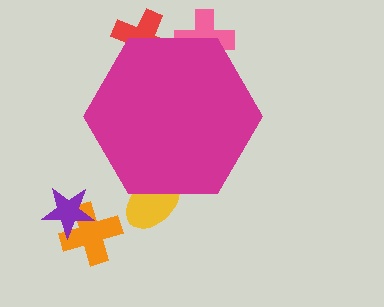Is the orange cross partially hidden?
No, the orange cross is fully visible.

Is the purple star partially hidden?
No, the purple star is fully visible.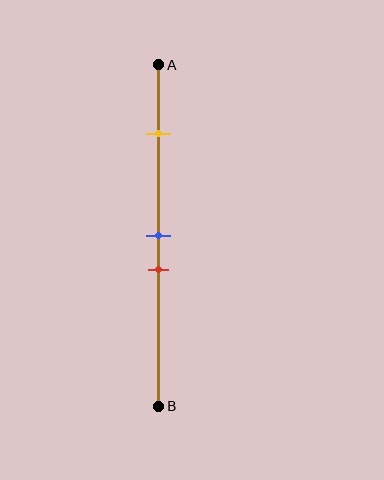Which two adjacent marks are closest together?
The blue and red marks are the closest adjacent pair.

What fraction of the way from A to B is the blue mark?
The blue mark is approximately 50% (0.5) of the way from A to B.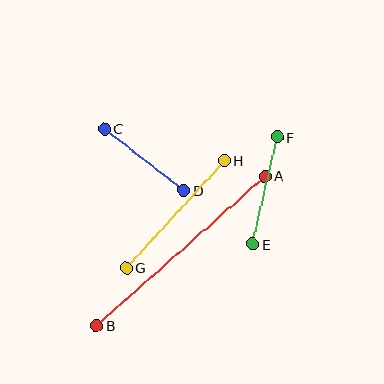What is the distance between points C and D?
The distance is approximately 100 pixels.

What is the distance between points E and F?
The distance is approximately 110 pixels.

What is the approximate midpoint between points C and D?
The midpoint is at approximately (144, 160) pixels.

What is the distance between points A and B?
The distance is approximately 225 pixels.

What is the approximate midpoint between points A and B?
The midpoint is at approximately (181, 251) pixels.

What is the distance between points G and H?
The distance is approximately 145 pixels.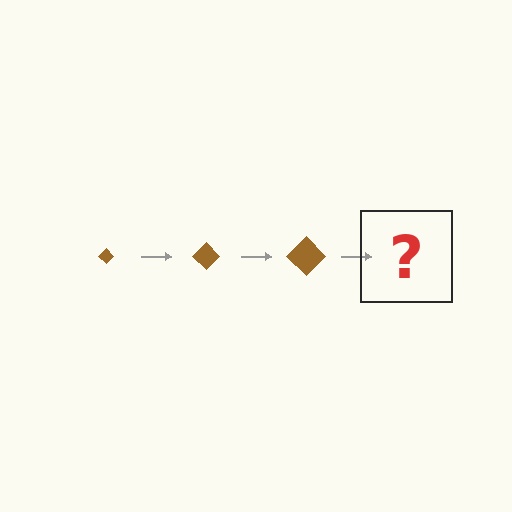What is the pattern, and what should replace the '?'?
The pattern is that the diamond gets progressively larger each step. The '?' should be a brown diamond, larger than the previous one.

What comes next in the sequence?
The next element should be a brown diamond, larger than the previous one.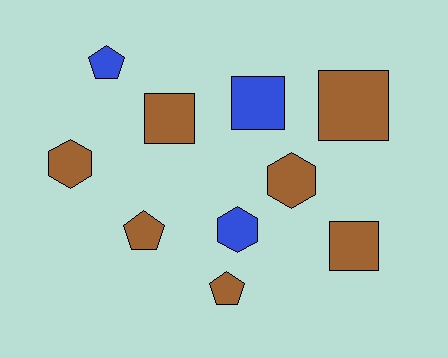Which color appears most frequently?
Brown, with 7 objects.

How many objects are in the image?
There are 10 objects.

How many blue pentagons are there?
There is 1 blue pentagon.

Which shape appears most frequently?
Square, with 4 objects.